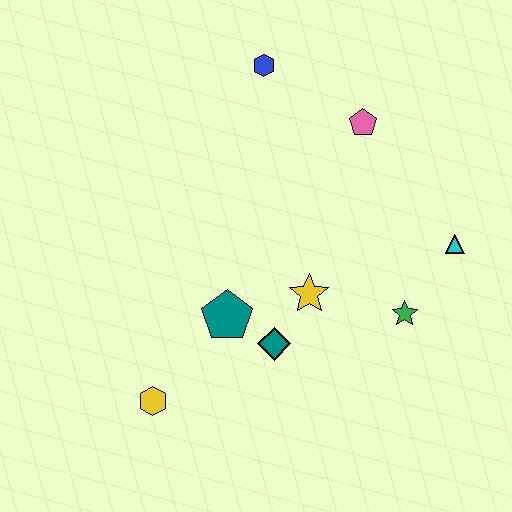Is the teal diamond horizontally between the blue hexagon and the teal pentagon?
No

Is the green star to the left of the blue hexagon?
No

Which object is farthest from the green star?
The blue hexagon is farthest from the green star.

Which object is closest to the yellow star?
The teal diamond is closest to the yellow star.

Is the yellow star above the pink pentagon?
No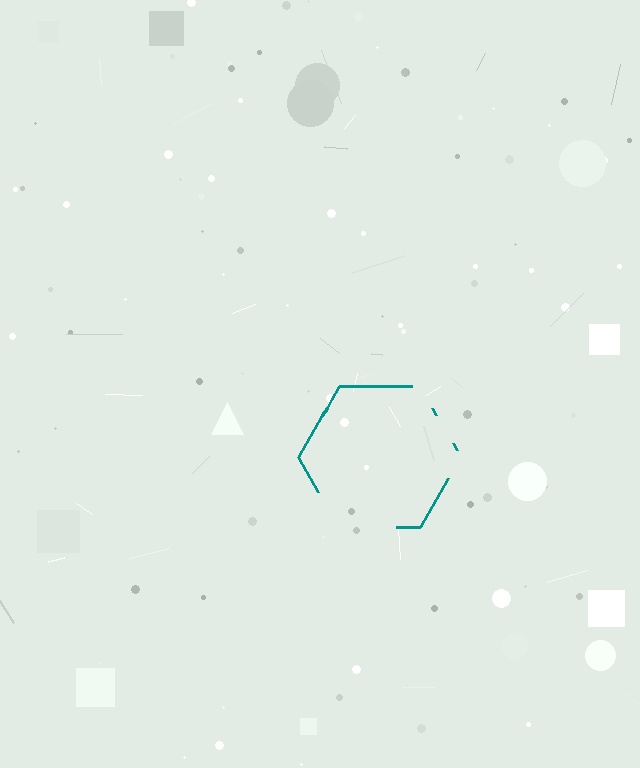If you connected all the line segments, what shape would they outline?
They would outline a hexagon.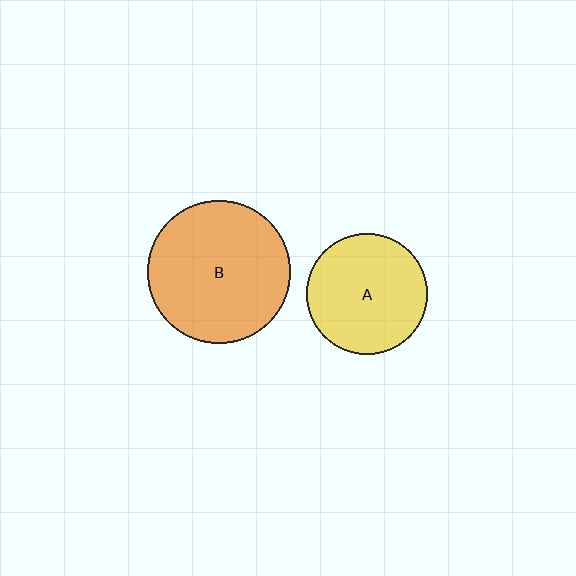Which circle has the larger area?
Circle B (orange).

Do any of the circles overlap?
No, none of the circles overlap.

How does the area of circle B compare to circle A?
Approximately 1.4 times.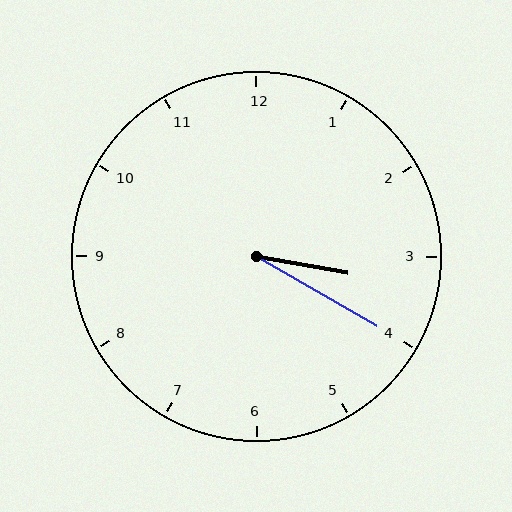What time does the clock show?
3:20.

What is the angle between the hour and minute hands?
Approximately 20 degrees.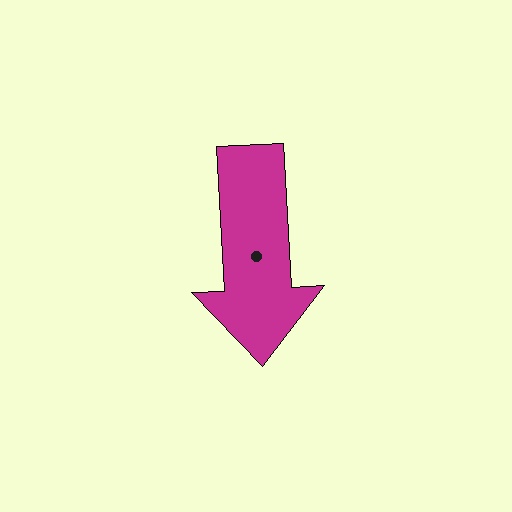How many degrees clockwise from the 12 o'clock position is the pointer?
Approximately 177 degrees.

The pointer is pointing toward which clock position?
Roughly 6 o'clock.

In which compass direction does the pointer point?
South.